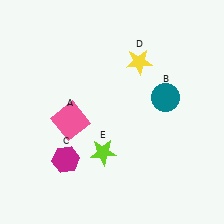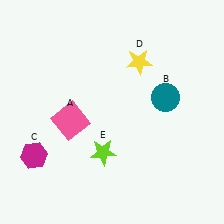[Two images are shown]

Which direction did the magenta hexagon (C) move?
The magenta hexagon (C) moved left.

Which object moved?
The magenta hexagon (C) moved left.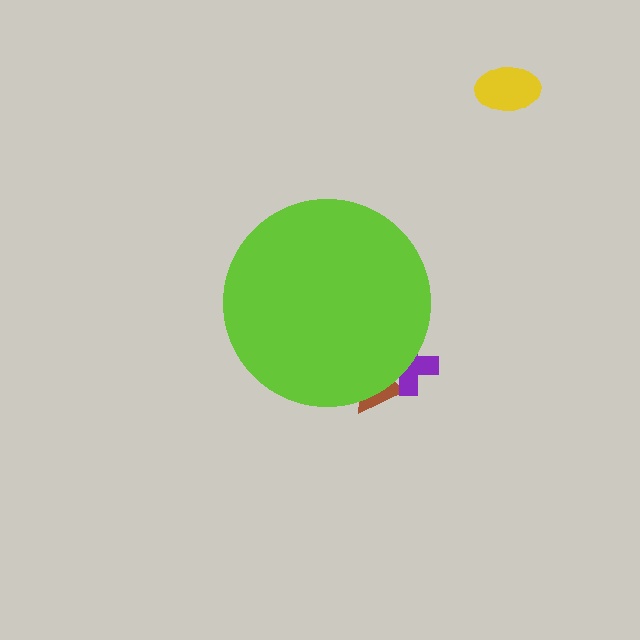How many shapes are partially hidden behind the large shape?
2 shapes are partially hidden.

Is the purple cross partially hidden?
Yes, the purple cross is partially hidden behind the lime circle.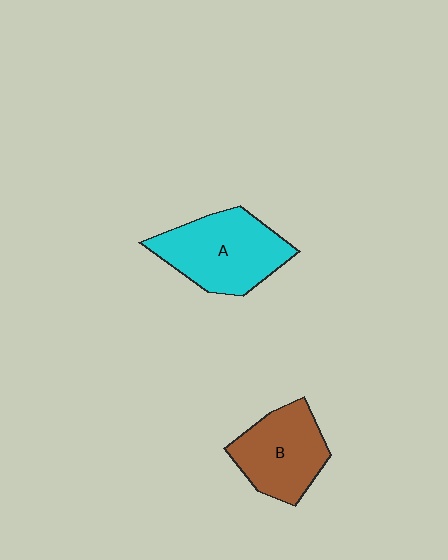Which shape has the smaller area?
Shape B (brown).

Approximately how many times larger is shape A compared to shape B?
Approximately 1.2 times.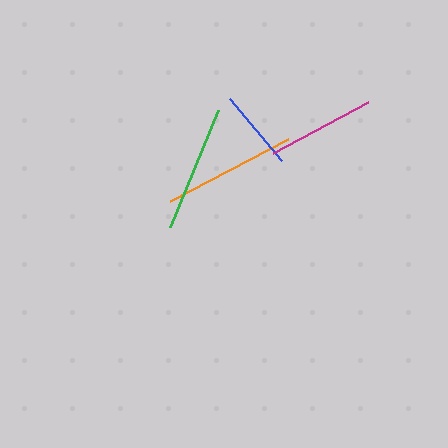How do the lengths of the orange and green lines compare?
The orange and green lines are approximately the same length.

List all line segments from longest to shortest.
From longest to shortest: orange, green, magenta, blue.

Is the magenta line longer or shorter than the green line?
The green line is longer than the magenta line.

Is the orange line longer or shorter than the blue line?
The orange line is longer than the blue line.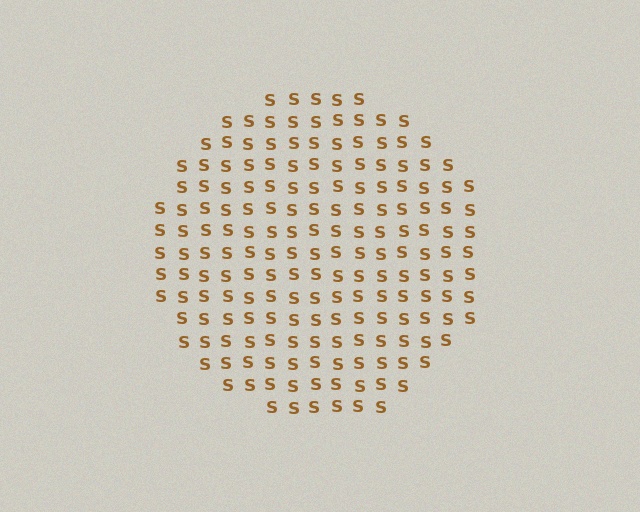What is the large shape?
The large shape is a circle.